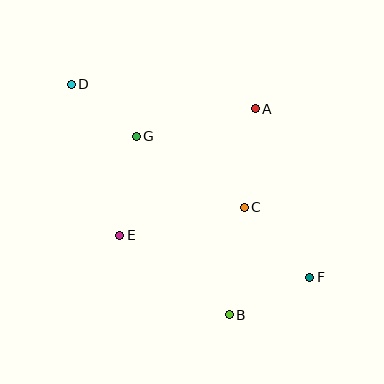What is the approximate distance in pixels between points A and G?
The distance between A and G is approximately 122 pixels.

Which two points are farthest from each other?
Points D and F are farthest from each other.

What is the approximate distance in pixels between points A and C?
The distance between A and C is approximately 99 pixels.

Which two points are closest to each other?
Points D and G are closest to each other.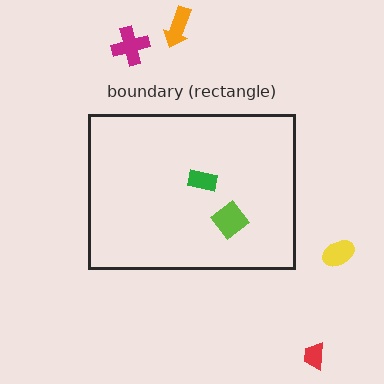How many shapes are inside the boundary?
2 inside, 4 outside.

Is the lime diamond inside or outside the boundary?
Inside.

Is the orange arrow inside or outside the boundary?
Outside.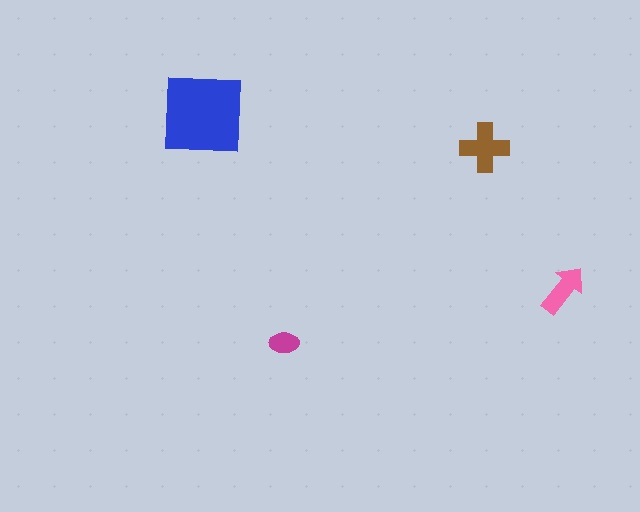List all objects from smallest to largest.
The magenta ellipse, the pink arrow, the brown cross, the blue square.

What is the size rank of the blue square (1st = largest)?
1st.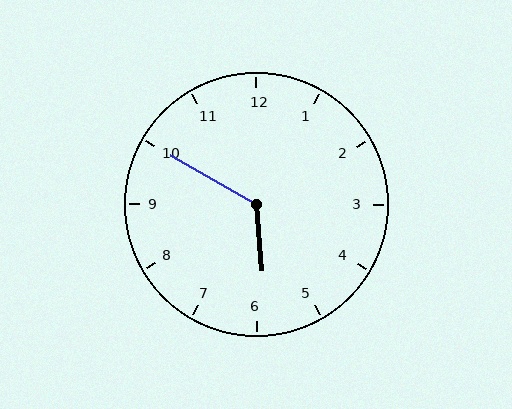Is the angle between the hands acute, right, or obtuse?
It is obtuse.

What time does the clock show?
5:50.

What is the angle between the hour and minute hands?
Approximately 125 degrees.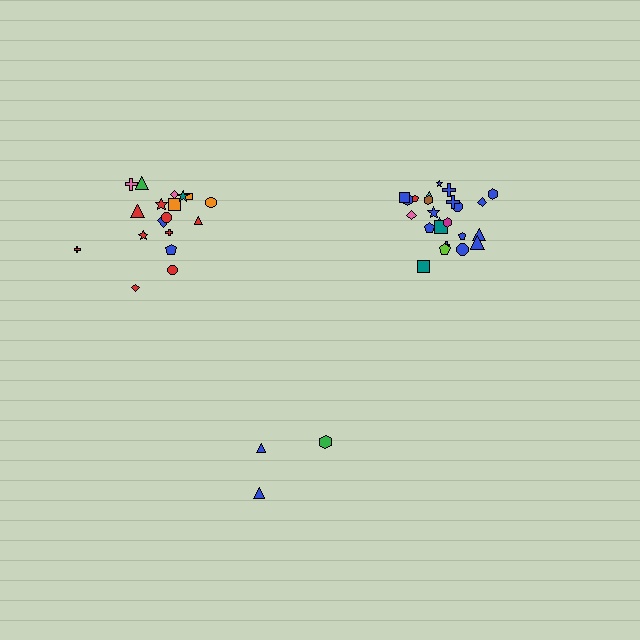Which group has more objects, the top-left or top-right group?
The top-right group.